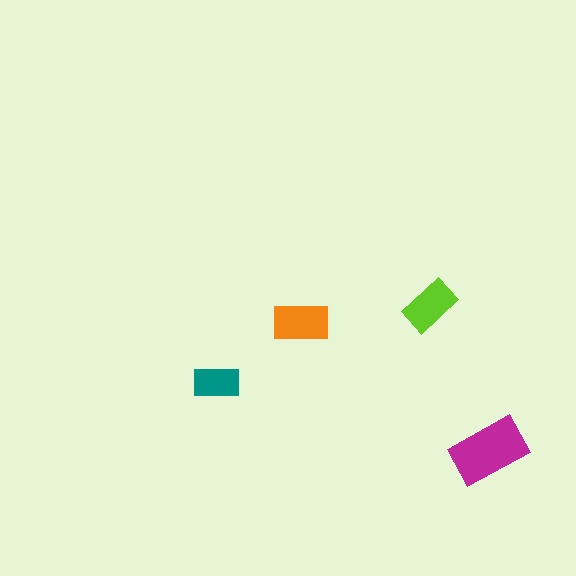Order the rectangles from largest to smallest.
the magenta one, the orange one, the lime one, the teal one.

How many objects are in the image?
There are 4 objects in the image.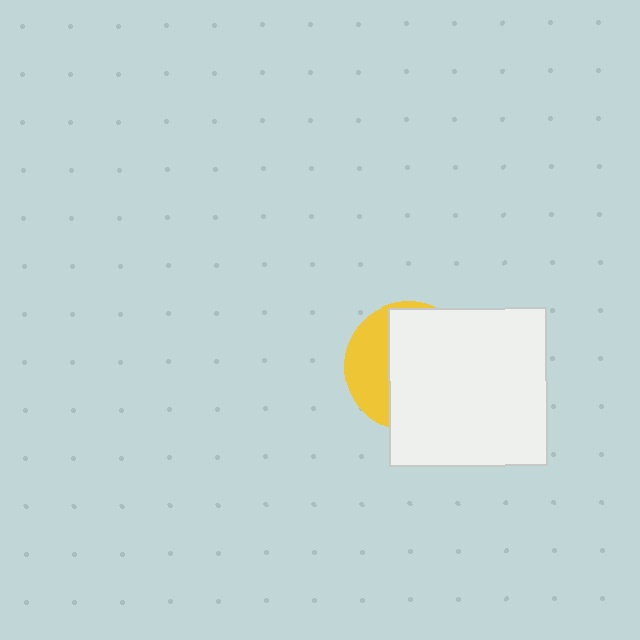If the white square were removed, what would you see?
You would see the complete yellow circle.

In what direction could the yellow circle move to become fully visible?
The yellow circle could move left. That would shift it out from behind the white square entirely.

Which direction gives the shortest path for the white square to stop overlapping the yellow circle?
Moving right gives the shortest separation.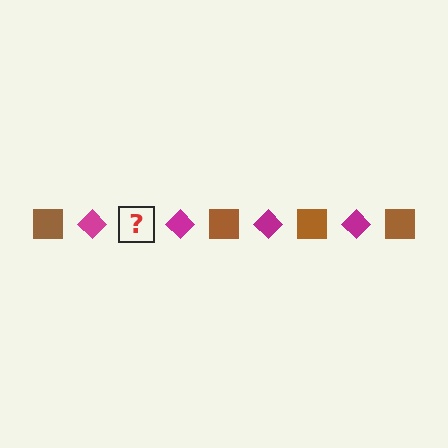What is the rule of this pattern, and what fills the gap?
The rule is that the pattern alternates between brown square and magenta diamond. The gap should be filled with a brown square.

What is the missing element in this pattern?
The missing element is a brown square.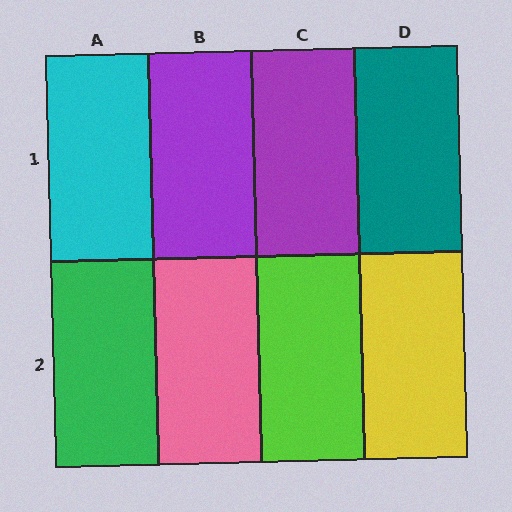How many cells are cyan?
1 cell is cyan.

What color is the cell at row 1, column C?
Purple.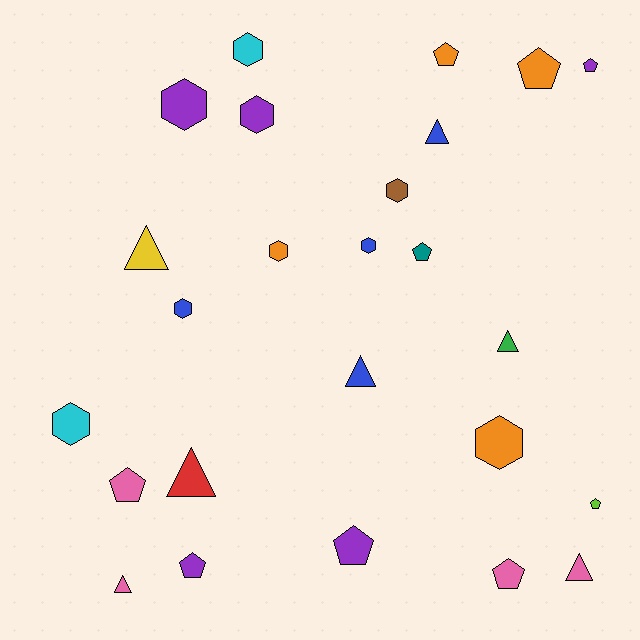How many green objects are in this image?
There is 1 green object.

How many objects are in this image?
There are 25 objects.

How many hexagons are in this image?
There are 9 hexagons.